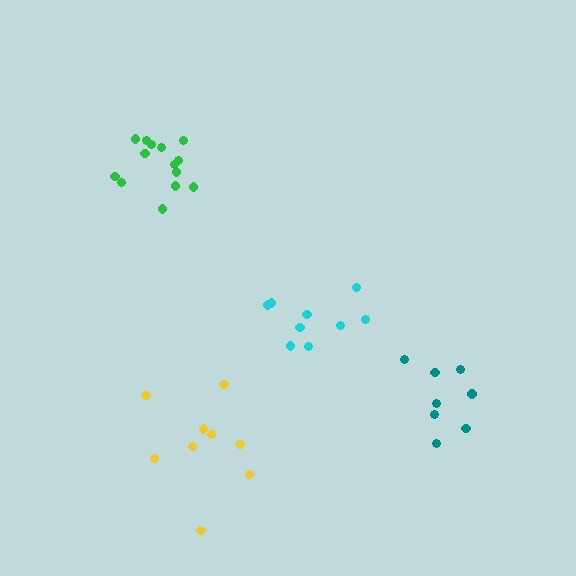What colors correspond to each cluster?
The clusters are colored: teal, cyan, green, yellow.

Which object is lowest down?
The yellow cluster is bottommost.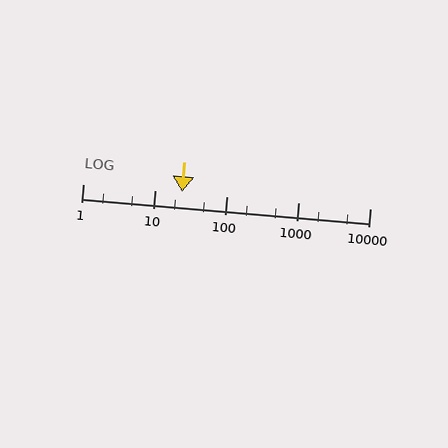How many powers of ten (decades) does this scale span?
The scale spans 4 decades, from 1 to 10000.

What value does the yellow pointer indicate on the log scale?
The pointer indicates approximately 24.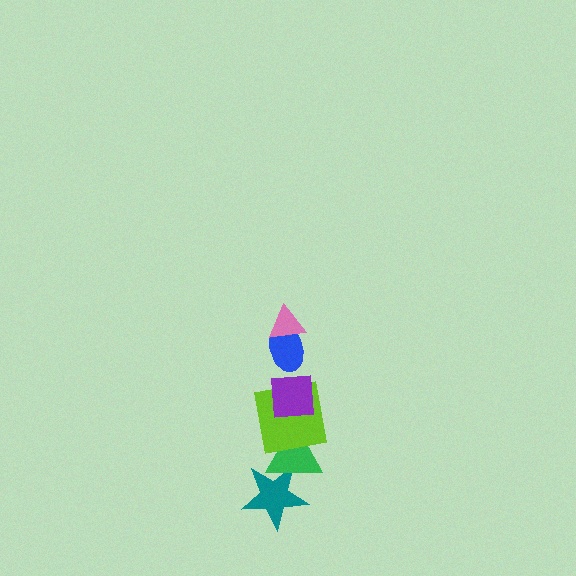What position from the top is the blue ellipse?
The blue ellipse is 2nd from the top.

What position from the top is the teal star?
The teal star is 6th from the top.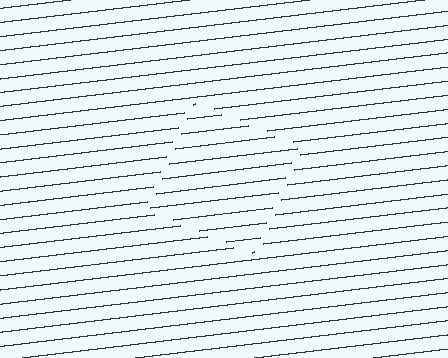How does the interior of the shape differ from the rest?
The interior of the shape contains the same grating, shifted by half a period — the contour is defined by the phase discontinuity where line-ends from the inner and outer gratings abut.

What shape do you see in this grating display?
An illusory square. The interior of the shape contains the same grating, shifted by half a period — the contour is defined by the phase discontinuity where line-ends from the inner and outer gratings abut.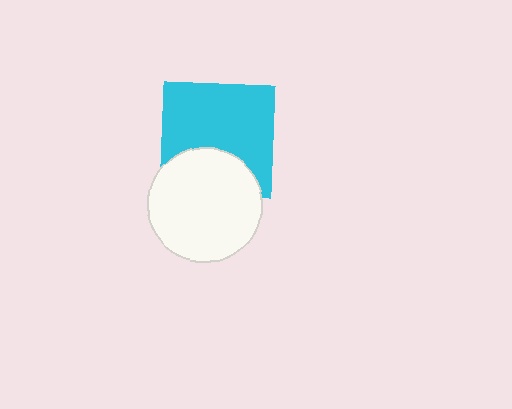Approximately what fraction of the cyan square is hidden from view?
Roughly 32% of the cyan square is hidden behind the white circle.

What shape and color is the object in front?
The object in front is a white circle.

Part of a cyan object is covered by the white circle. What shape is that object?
It is a square.